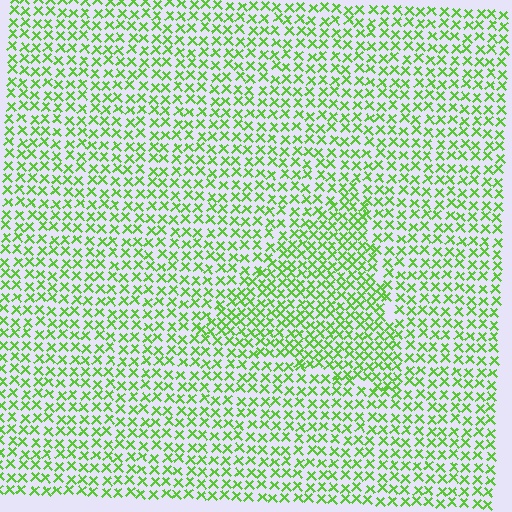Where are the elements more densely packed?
The elements are more densely packed inside the triangle boundary.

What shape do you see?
I see a triangle.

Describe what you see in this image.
The image contains small lime elements arranged at two different densities. A triangle-shaped region is visible where the elements are more densely packed than the surrounding area.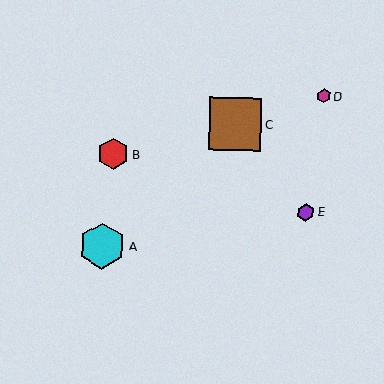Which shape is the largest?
The brown square (labeled C) is the largest.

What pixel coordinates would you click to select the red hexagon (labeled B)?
Click at (113, 154) to select the red hexagon B.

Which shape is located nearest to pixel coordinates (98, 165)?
The red hexagon (labeled B) at (113, 154) is nearest to that location.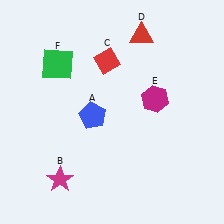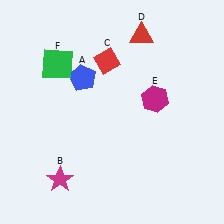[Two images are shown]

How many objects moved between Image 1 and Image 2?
1 object moved between the two images.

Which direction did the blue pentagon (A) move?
The blue pentagon (A) moved up.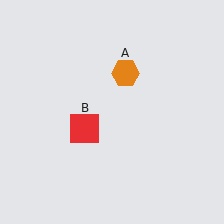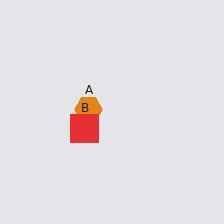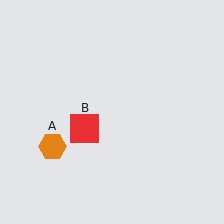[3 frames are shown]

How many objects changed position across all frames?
1 object changed position: orange hexagon (object A).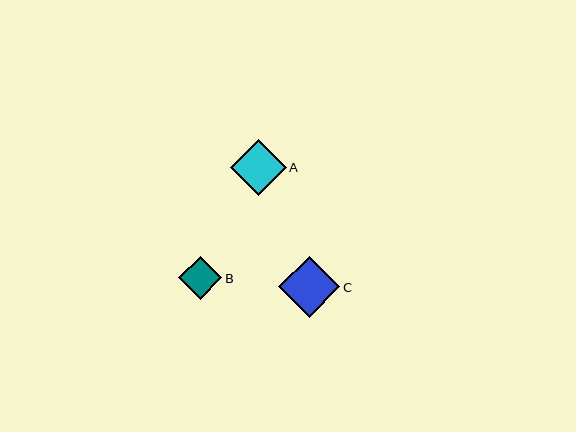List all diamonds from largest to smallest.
From largest to smallest: C, A, B.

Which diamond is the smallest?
Diamond B is the smallest with a size of approximately 43 pixels.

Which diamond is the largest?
Diamond C is the largest with a size of approximately 61 pixels.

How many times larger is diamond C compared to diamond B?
Diamond C is approximately 1.4 times the size of diamond B.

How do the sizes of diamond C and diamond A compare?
Diamond C and diamond A are approximately the same size.